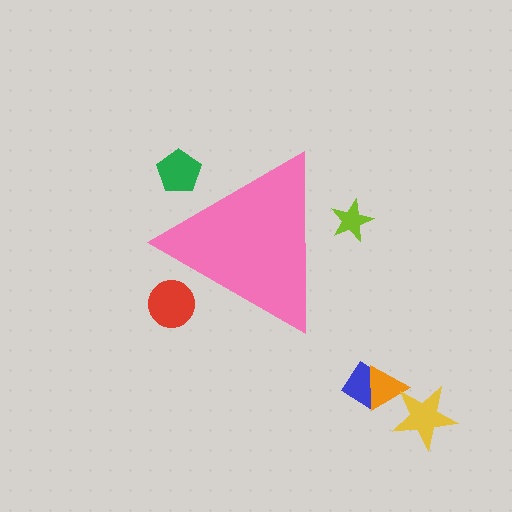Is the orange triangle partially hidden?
No, the orange triangle is fully visible.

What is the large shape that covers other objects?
A pink triangle.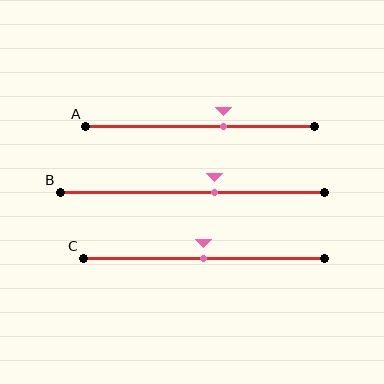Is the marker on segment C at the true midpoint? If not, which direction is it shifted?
Yes, the marker on segment C is at the true midpoint.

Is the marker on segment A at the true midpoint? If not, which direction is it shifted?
No, the marker on segment A is shifted to the right by about 10% of the segment length.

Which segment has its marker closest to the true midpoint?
Segment C has its marker closest to the true midpoint.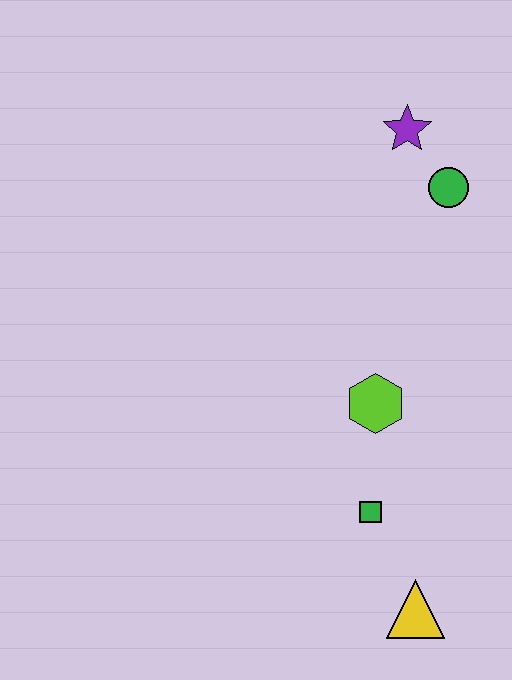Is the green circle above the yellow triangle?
Yes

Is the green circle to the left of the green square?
No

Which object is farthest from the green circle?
The yellow triangle is farthest from the green circle.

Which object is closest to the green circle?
The purple star is closest to the green circle.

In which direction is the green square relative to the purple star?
The green square is below the purple star.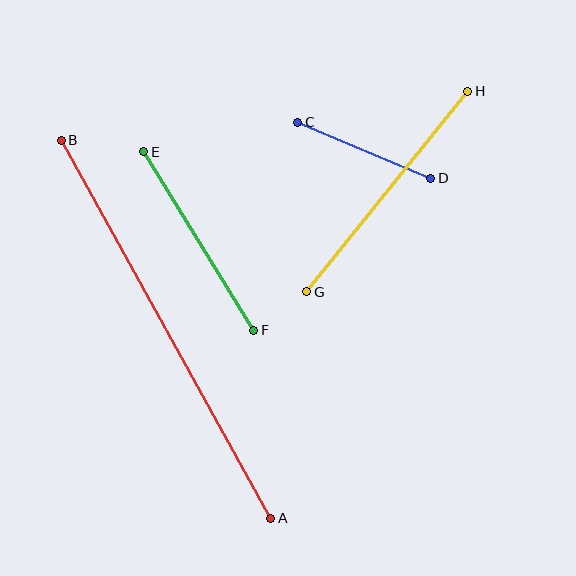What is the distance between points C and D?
The distance is approximately 144 pixels.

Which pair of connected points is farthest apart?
Points A and B are farthest apart.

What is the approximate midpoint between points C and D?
The midpoint is at approximately (364, 150) pixels.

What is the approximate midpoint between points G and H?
The midpoint is at approximately (387, 192) pixels.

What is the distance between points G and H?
The distance is approximately 257 pixels.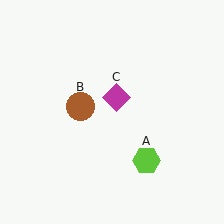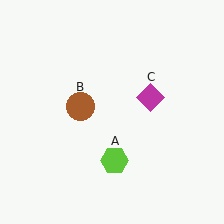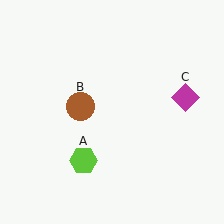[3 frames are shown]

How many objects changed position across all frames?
2 objects changed position: lime hexagon (object A), magenta diamond (object C).